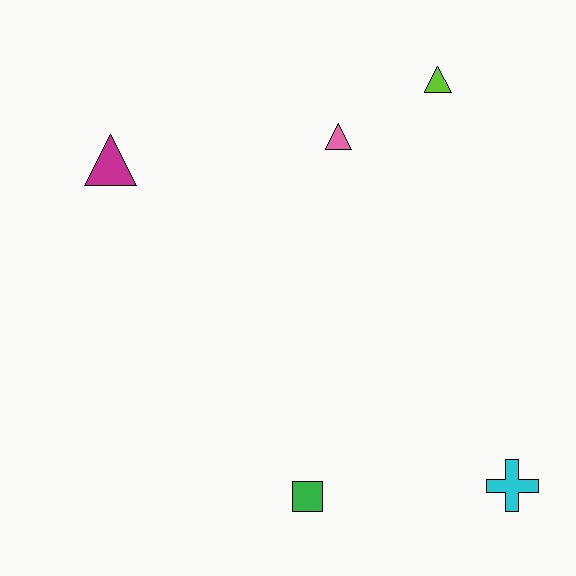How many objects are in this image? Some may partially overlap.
There are 5 objects.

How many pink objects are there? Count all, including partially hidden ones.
There is 1 pink object.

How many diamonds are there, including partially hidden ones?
There are no diamonds.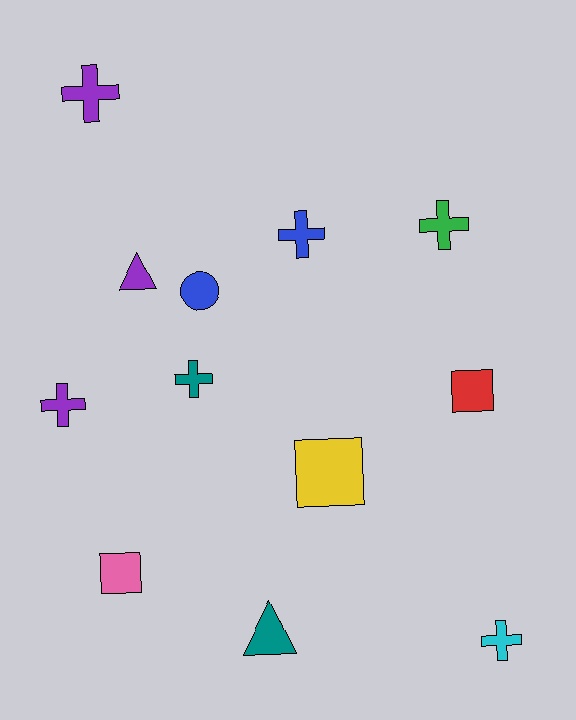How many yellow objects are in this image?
There is 1 yellow object.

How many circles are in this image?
There is 1 circle.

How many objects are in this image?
There are 12 objects.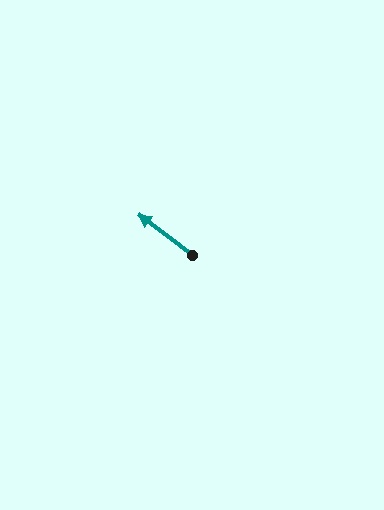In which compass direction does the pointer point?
Northwest.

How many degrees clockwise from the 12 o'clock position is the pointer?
Approximately 307 degrees.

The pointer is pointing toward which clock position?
Roughly 10 o'clock.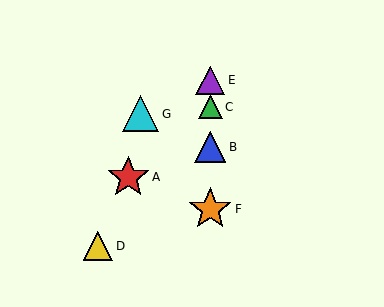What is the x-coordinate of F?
Object F is at x≈210.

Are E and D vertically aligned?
No, E is at x≈210 and D is at x≈98.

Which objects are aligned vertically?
Objects B, C, E, F are aligned vertically.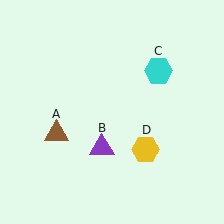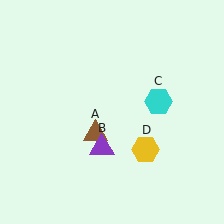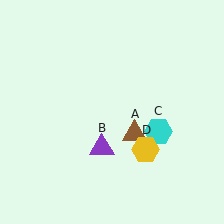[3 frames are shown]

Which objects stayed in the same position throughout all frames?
Purple triangle (object B) and yellow hexagon (object D) remained stationary.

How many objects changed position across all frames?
2 objects changed position: brown triangle (object A), cyan hexagon (object C).